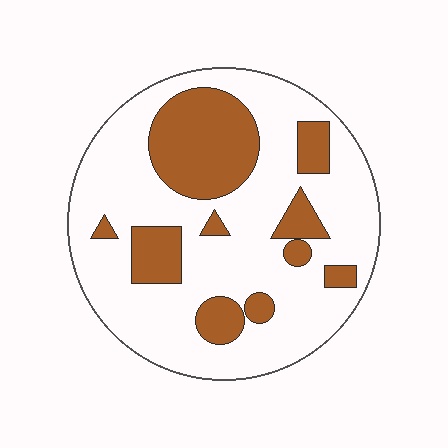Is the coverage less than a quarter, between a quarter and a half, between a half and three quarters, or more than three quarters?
Between a quarter and a half.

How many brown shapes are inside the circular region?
10.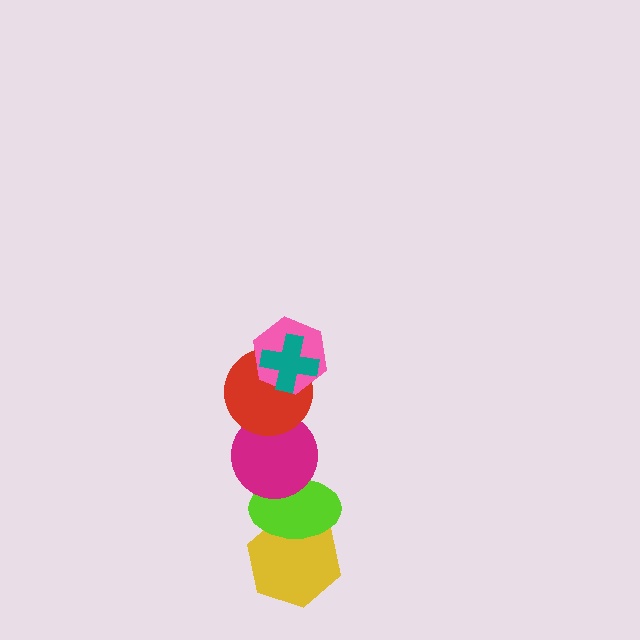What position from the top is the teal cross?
The teal cross is 1st from the top.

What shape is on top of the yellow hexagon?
The lime ellipse is on top of the yellow hexagon.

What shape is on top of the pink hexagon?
The teal cross is on top of the pink hexagon.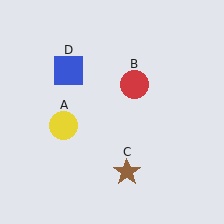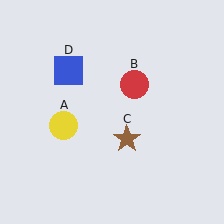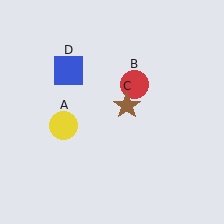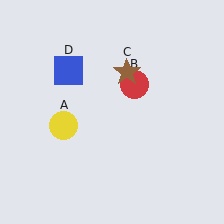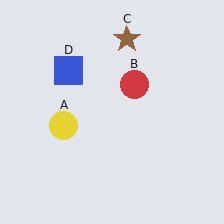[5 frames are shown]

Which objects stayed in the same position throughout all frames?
Yellow circle (object A) and red circle (object B) and blue square (object D) remained stationary.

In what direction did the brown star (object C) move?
The brown star (object C) moved up.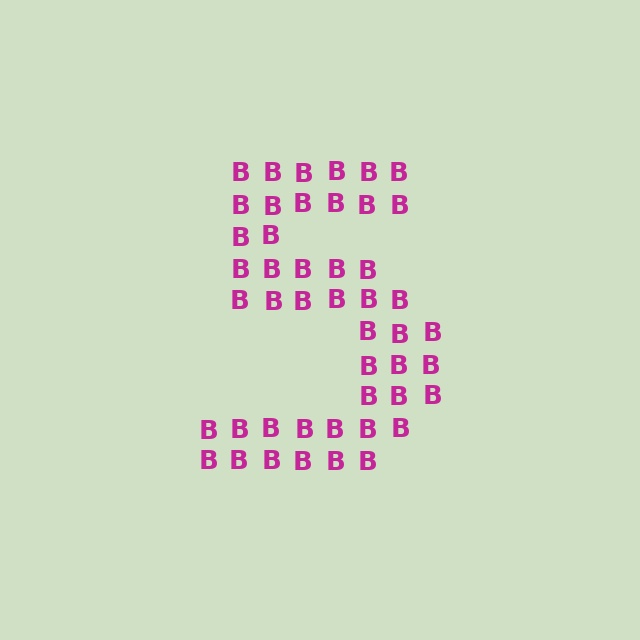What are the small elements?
The small elements are letter B's.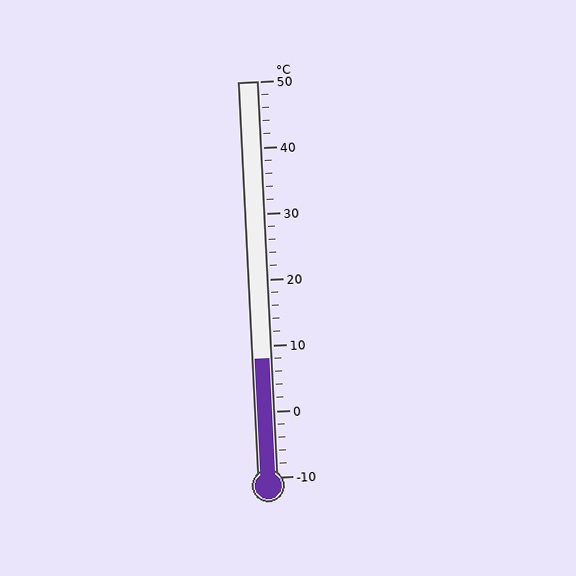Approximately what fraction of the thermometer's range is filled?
The thermometer is filled to approximately 30% of its range.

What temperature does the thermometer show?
The thermometer shows approximately 8°C.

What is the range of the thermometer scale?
The thermometer scale ranges from -10°C to 50°C.